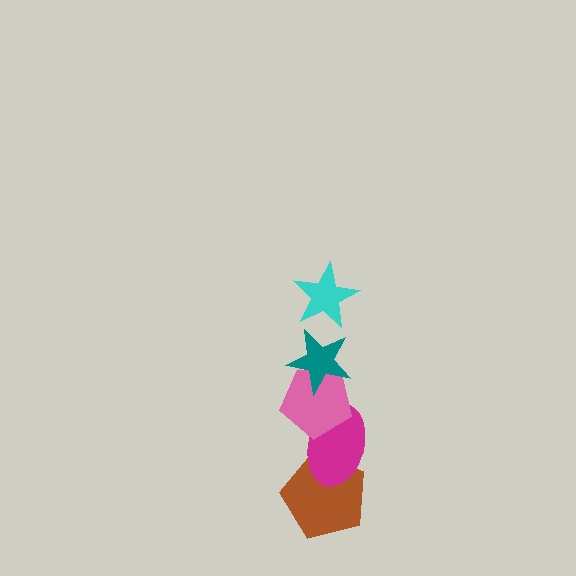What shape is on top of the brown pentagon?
The magenta ellipse is on top of the brown pentagon.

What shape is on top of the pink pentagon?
The teal star is on top of the pink pentagon.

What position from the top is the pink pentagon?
The pink pentagon is 3rd from the top.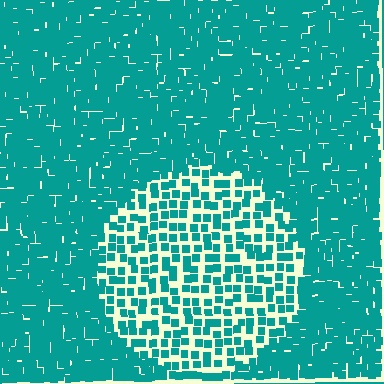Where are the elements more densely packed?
The elements are more densely packed outside the circle boundary.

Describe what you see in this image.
The image contains small teal elements arranged at two different densities. A circle-shaped region is visible where the elements are less densely packed than the surrounding area.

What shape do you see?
I see a circle.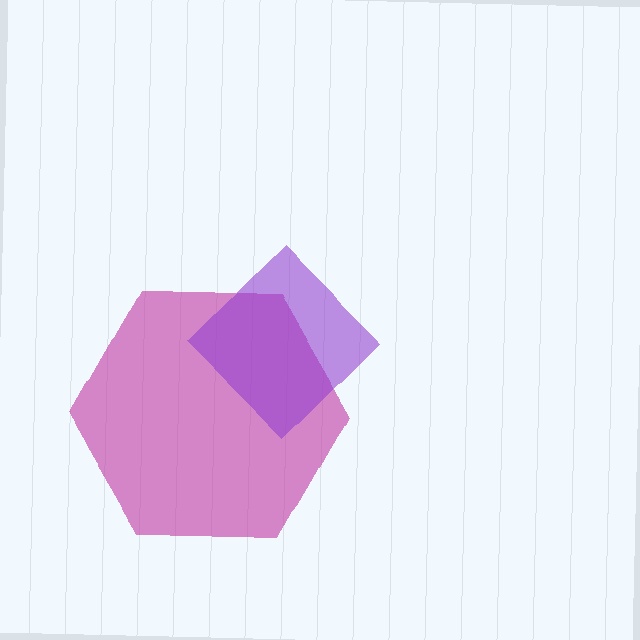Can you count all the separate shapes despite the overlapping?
Yes, there are 2 separate shapes.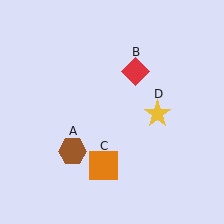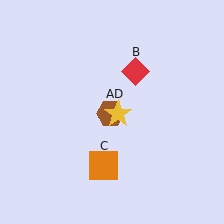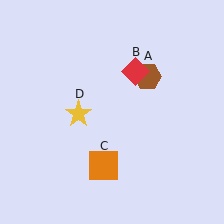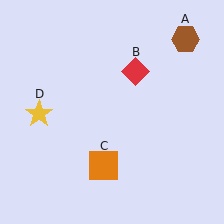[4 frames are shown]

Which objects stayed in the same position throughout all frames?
Red diamond (object B) and orange square (object C) remained stationary.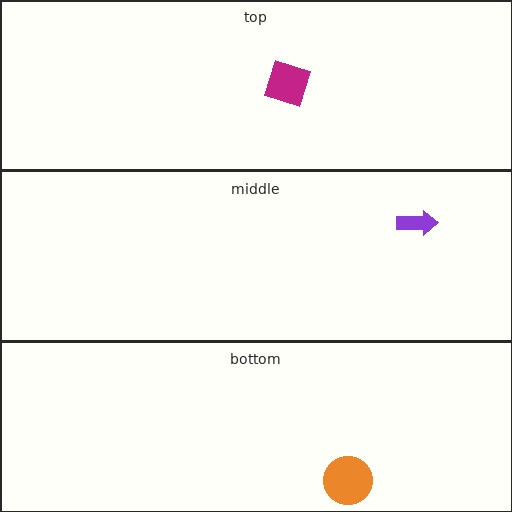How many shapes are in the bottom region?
1.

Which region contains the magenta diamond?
The top region.